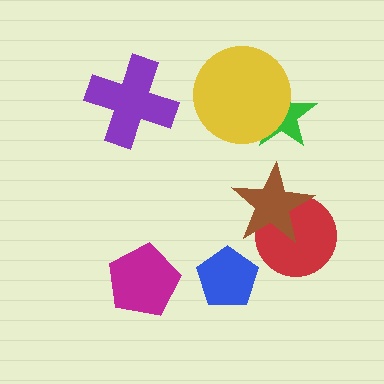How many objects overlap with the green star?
1 object overlaps with the green star.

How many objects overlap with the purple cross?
0 objects overlap with the purple cross.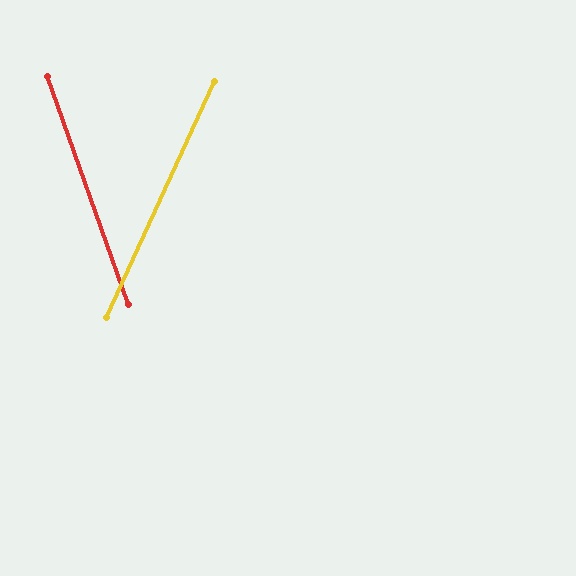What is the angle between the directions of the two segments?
Approximately 44 degrees.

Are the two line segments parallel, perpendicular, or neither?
Neither parallel nor perpendicular — they differ by about 44°.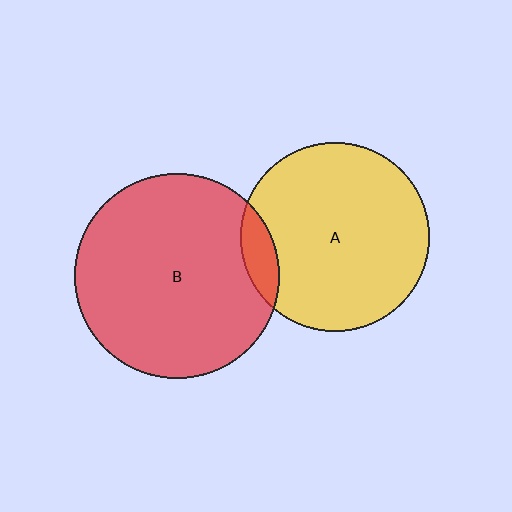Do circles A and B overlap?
Yes.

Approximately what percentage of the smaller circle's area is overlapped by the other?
Approximately 10%.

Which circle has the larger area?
Circle B (red).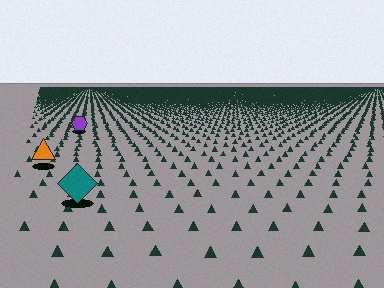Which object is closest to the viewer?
The teal diamond is closest. The texture marks near it are larger and more spread out.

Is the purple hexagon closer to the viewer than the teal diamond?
No. The teal diamond is closer — you can tell from the texture gradient: the ground texture is coarser near it.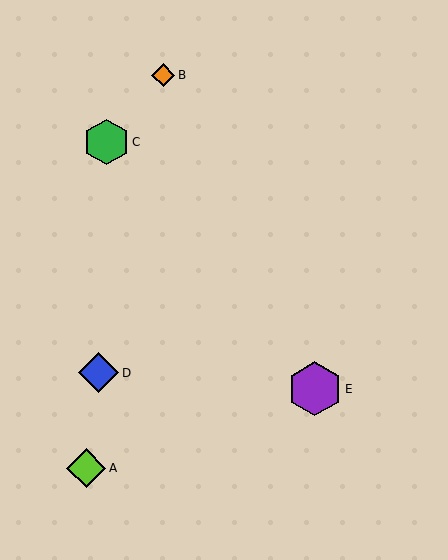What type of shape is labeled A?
Shape A is a lime diamond.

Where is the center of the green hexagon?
The center of the green hexagon is at (107, 142).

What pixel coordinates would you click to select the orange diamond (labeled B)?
Click at (163, 75) to select the orange diamond B.